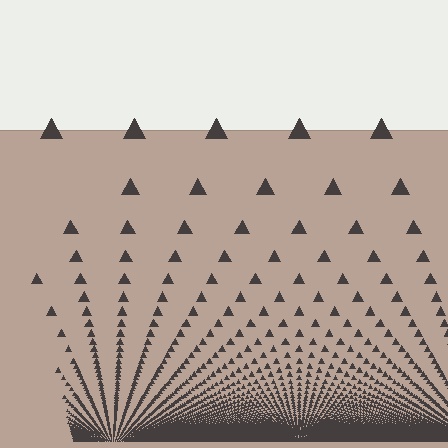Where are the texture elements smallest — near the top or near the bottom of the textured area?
Near the bottom.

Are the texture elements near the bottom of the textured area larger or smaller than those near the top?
Smaller. The gradient is inverted — elements near the bottom are smaller and denser.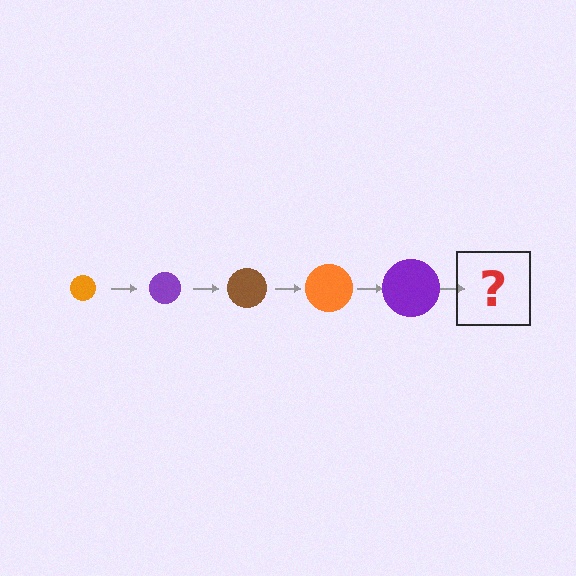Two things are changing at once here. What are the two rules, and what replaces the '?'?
The two rules are that the circle grows larger each step and the color cycles through orange, purple, and brown. The '?' should be a brown circle, larger than the previous one.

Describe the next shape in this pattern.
It should be a brown circle, larger than the previous one.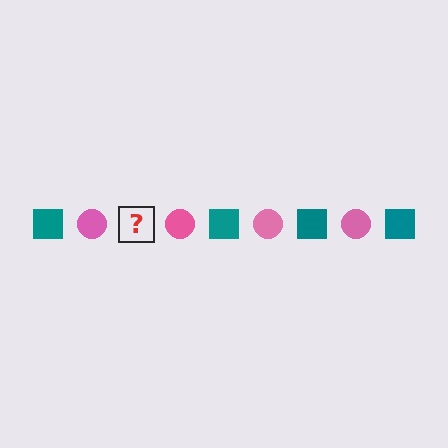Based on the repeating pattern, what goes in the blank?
The blank should be a teal square.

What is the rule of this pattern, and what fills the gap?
The rule is that the pattern alternates between teal square and pink circle. The gap should be filled with a teal square.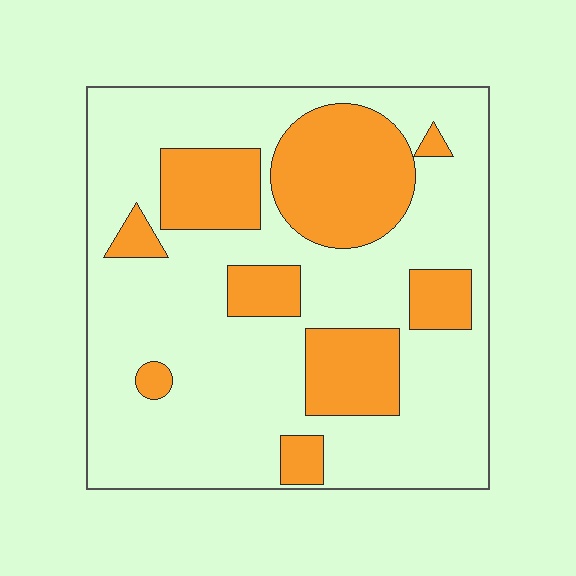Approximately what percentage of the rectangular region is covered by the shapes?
Approximately 30%.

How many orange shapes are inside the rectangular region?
9.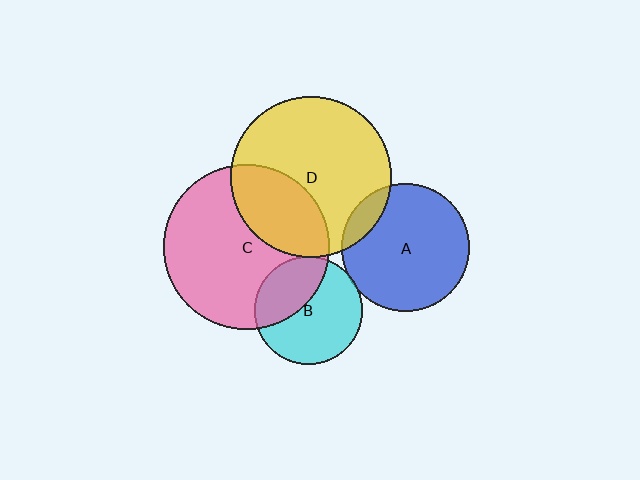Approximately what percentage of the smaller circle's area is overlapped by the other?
Approximately 30%.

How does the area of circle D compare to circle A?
Approximately 1.6 times.